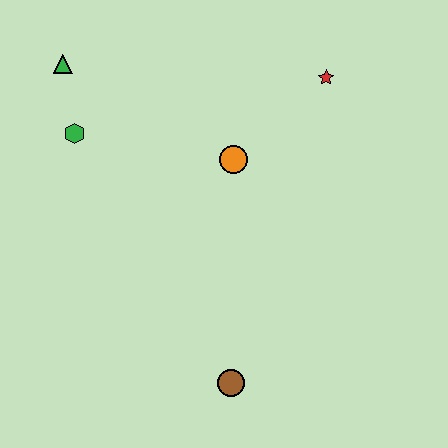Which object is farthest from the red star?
The brown circle is farthest from the red star.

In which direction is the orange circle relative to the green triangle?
The orange circle is to the right of the green triangle.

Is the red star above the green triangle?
No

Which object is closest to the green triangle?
The green hexagon is closest to the green triangle.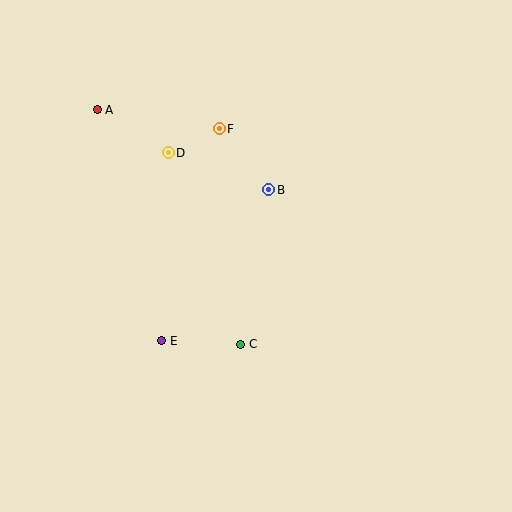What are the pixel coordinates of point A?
Point A is at (97, 110).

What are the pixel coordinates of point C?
Point C is at (241, 344).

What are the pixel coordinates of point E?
Point E is at (162, 341).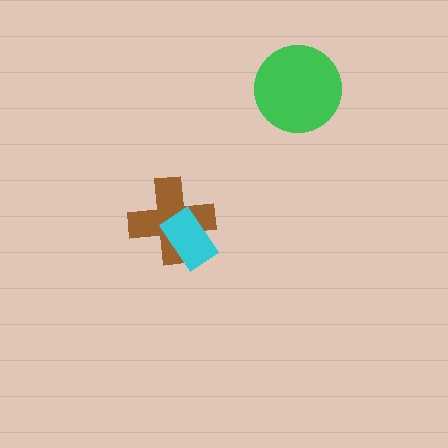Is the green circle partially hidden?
No, no other shape covers it.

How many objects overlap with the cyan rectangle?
1 object overlaps with the cyan rectangle.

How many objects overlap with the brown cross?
1 object overlaps with the brown cross.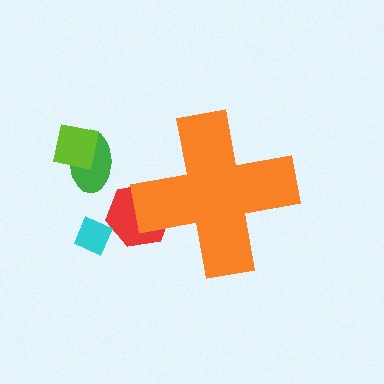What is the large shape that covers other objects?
An orange cross.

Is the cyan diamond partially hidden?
No, the cyan diamond is fully visible.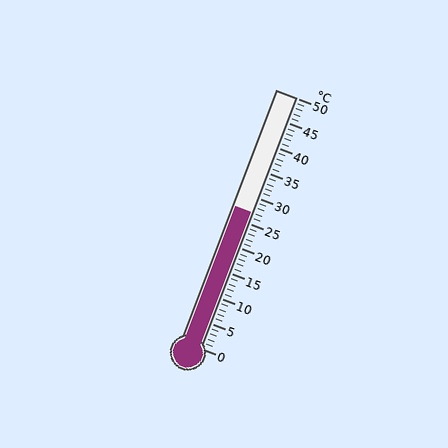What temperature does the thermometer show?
The thermometer shows approximately 27°C.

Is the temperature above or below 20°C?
The temperature is above 20°C.